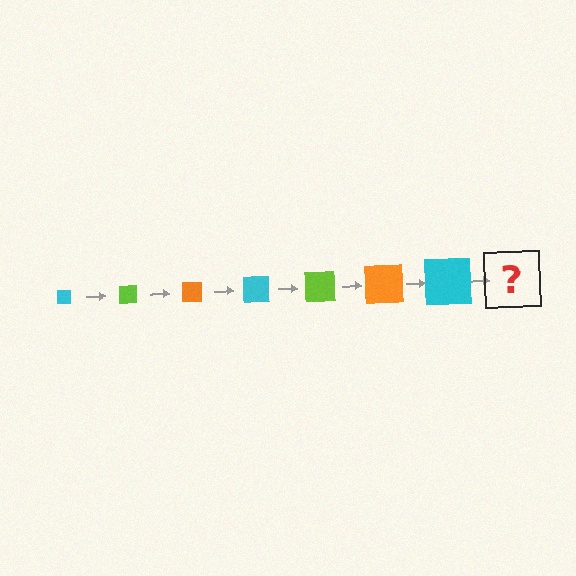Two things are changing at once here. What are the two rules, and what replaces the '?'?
The two rules are that the square grows larger each step and the color cycles through cyan, lime, and orange. The '?' should be a lime square, larger than the previous one.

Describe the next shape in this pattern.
It should be a lime square, larger than the previous one.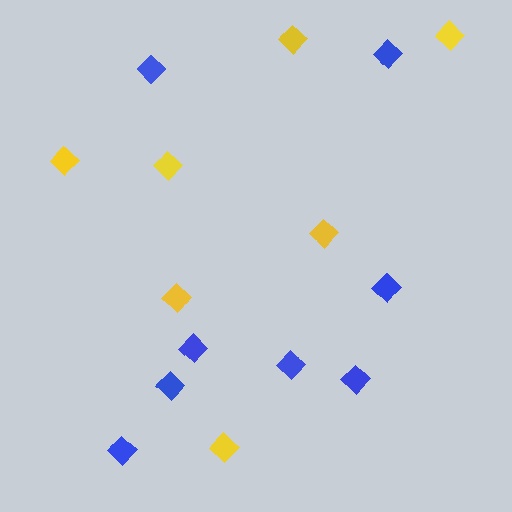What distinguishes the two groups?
There are 2 groups: one group of blue diamonds (8) and one group of yellow diamonds (7).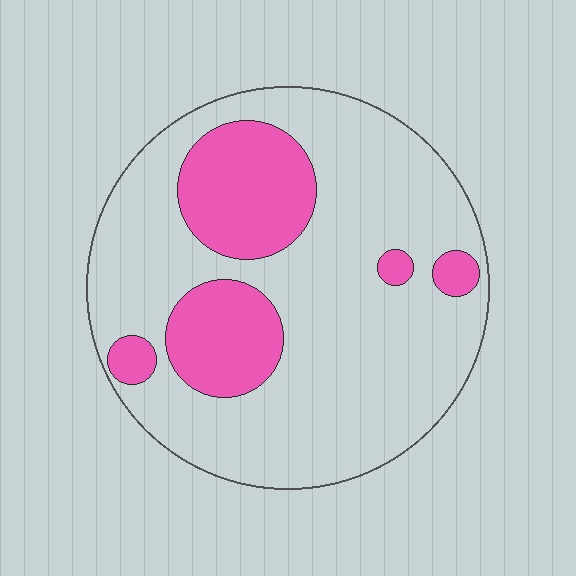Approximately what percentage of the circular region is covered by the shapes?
Approximately 25%.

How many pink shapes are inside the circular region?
5.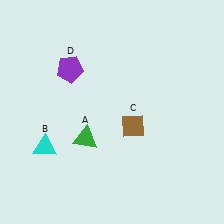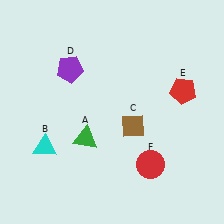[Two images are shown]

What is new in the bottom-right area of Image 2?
A red circle (F) was added in the bottom-right area of Image 2.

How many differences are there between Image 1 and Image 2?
There are 2 differences between the two images.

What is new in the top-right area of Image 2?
A red pentagon (E) was added in the top-right area of Image 2.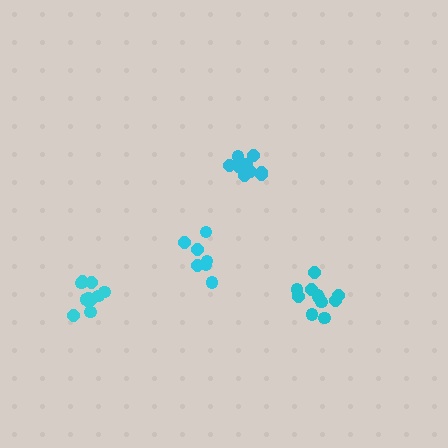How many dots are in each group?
Group 1: 7 dots, Group 2: 11 dots, Group 3: 10 dots, Group 4: 11 dots (39 total).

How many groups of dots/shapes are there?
There are 4 groups.